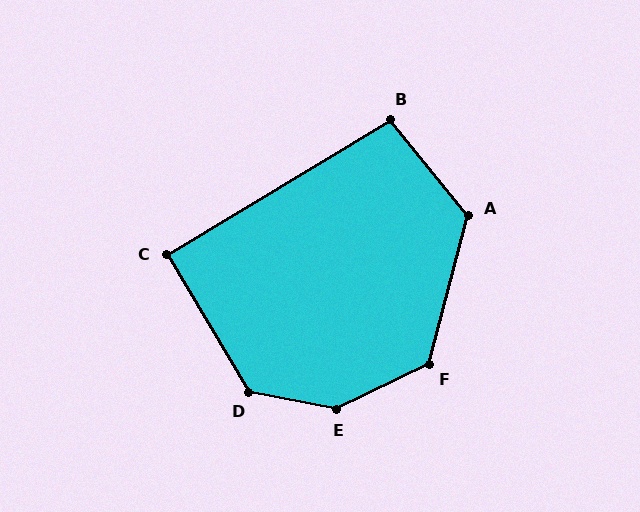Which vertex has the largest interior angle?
E, at approximately 144 degrees.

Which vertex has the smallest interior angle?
C, at approximately 90 degrees.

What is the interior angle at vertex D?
Approximately 132 degrees (obtuse).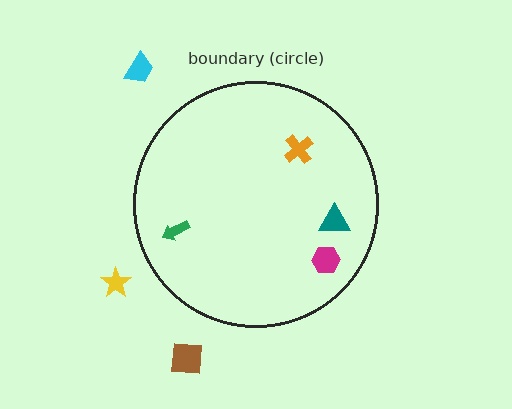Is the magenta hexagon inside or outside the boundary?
Inside.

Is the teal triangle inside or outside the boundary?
Inside.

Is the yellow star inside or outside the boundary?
Outside.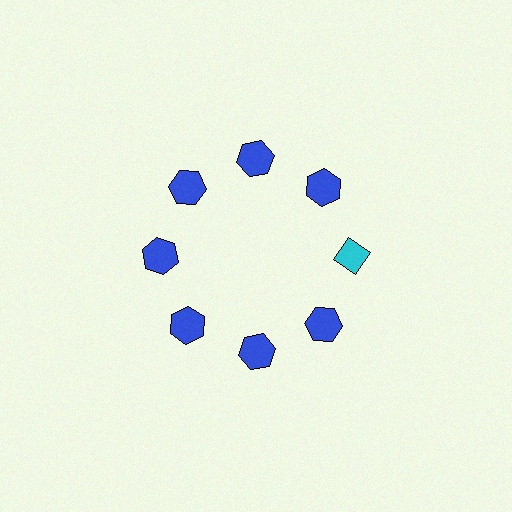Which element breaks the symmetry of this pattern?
The cyan diamond at roughly the 3 o'clock position breaks the symmetry. All other shapes are blue hexagons.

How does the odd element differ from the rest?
It differs in both color (cyan instead of blue) and shape (diamond instead of hexagon).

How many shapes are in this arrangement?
There are 8 shapes arranged in a ring pattern.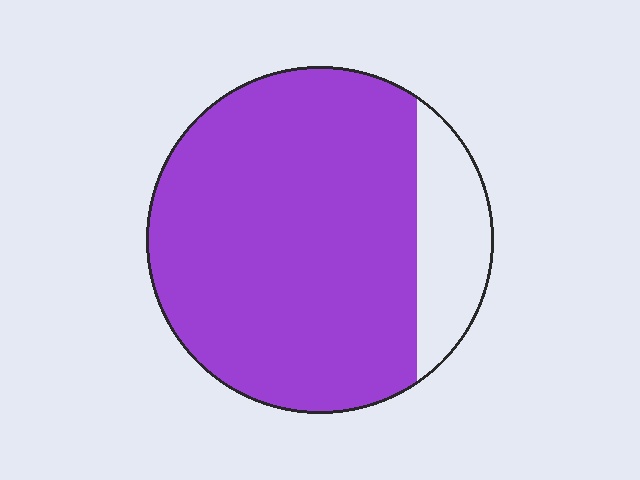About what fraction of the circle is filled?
About five sixths (5/6).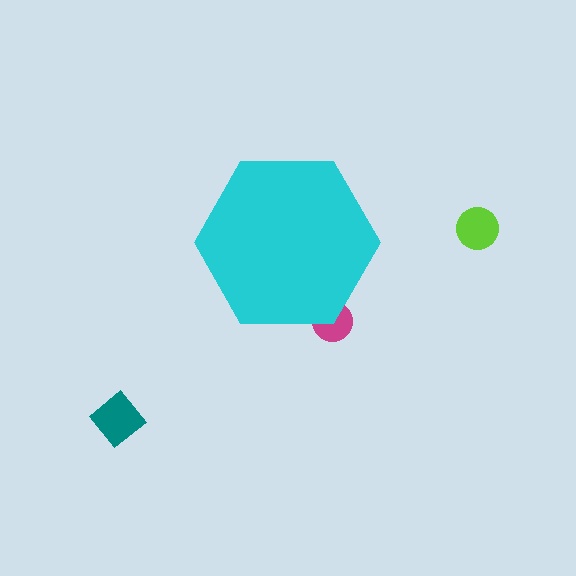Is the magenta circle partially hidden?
Yes, the magenta circle is partially hidden behind the cyan hexagon.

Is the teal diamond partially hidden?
No, the teal diamond is fully visible.